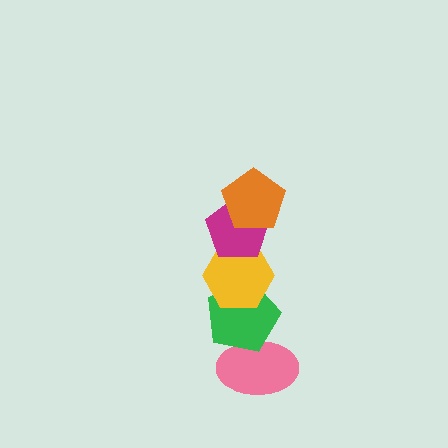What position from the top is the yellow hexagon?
The yellow hexagon is 3rd from the top.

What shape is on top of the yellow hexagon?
The magenta pentagon is on top of the yellow hexagon.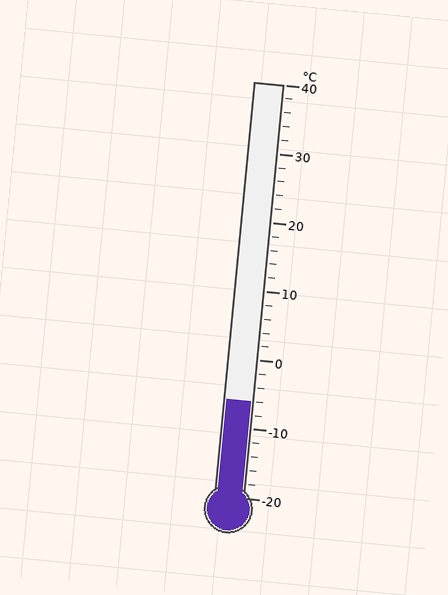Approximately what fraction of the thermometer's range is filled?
The thermometer is filled to approximately 25% of its range.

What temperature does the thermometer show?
The thermometer shows approximately -6°C.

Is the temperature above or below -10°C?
The temperature is above -10°C.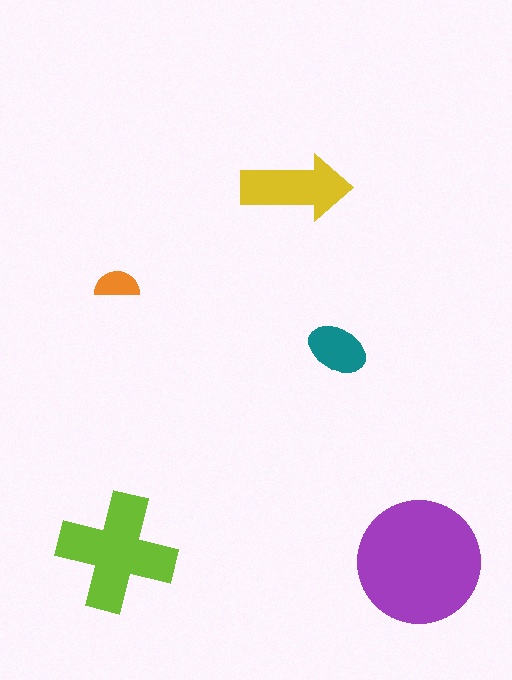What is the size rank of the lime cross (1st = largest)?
2nd.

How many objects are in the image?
There are 5 objects in the image.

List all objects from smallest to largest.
The orange semicircle, the teal ellipse, the yellow arrow, the lime cross, the purple circle.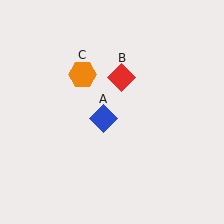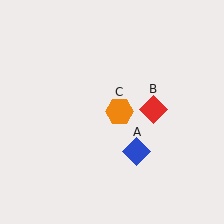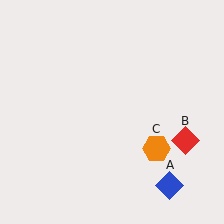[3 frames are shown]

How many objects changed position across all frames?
3 objects changed position: blue diamond (object A), red diamond (object B), orange hexagon (object C).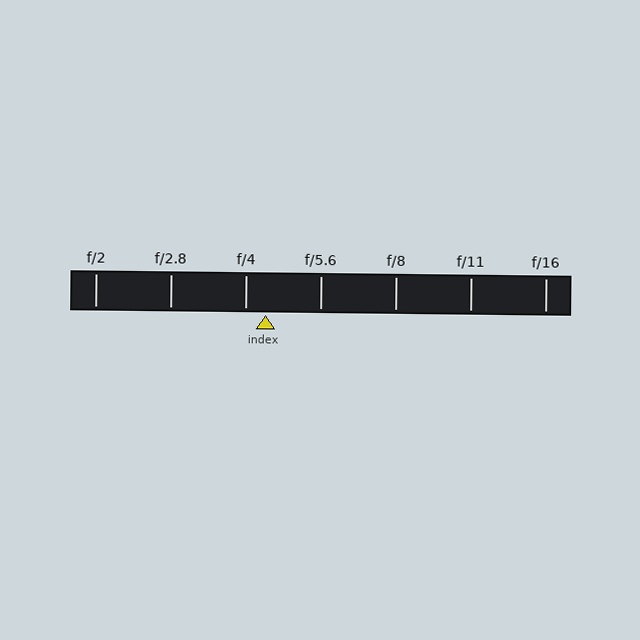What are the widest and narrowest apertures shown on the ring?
The widest aperture shown is f/2 and the narrowest is f/16.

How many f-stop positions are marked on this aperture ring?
There are 7 f-stop positions marked.